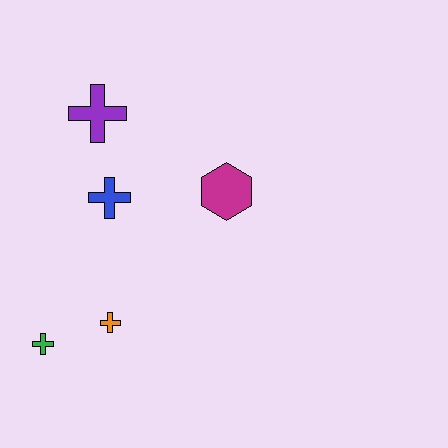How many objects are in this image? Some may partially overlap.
There are 5 objects.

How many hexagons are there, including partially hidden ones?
There is 1 hexagon.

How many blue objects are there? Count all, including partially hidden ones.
There is 1 blue object.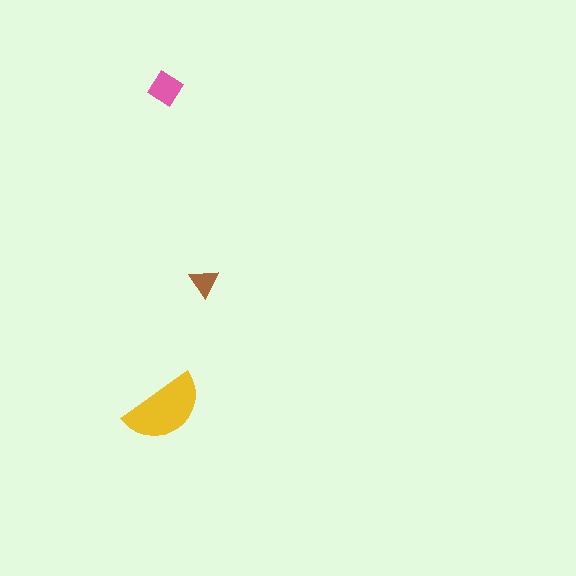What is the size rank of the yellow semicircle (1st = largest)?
1st.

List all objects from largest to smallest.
The yellow semicircle, the pink diamond, the brown triangle.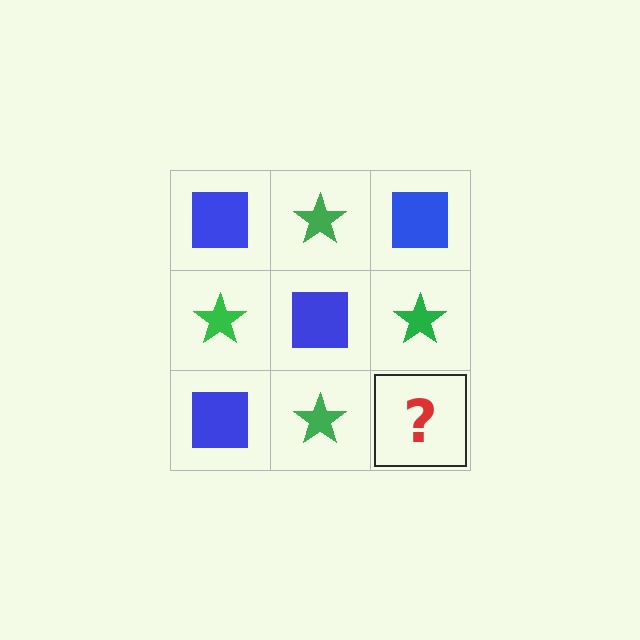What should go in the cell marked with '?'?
The missing cell should contain a blue square.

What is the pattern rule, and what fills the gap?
The rule is that it alternates blue square and green star in a checkerboard pattern. The gap should be filled with a blue square.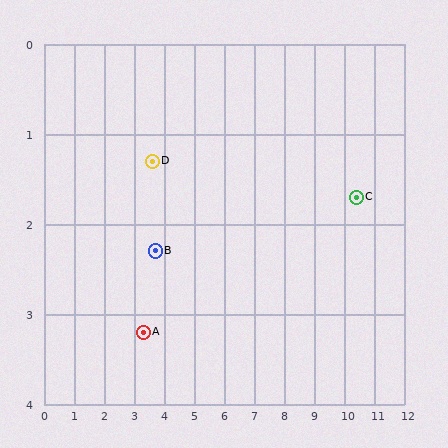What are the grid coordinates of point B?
Point B is at approximately (3.7, 2.3).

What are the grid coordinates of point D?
Point D is at approximately (3.6, 1.3).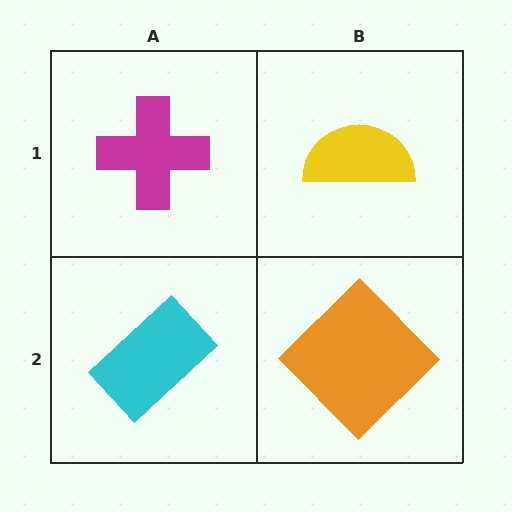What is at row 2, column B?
An orange diamond.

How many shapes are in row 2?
2 shapes.